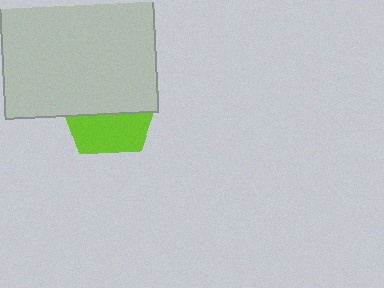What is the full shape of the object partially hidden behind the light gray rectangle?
The partially hidden object is a lime pentagon.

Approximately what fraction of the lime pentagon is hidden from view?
Roughly 59% of the lime pentagon is hidden behind the light gray rectangle.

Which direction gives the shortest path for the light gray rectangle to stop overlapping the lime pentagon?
Moving up gives the shortest separation.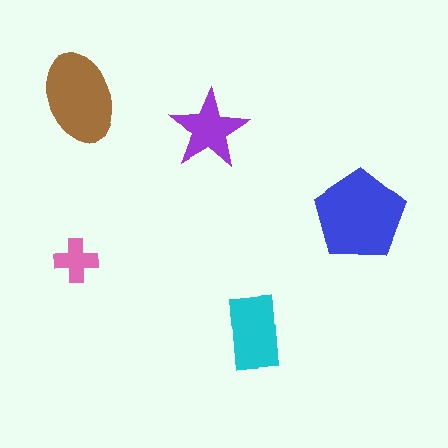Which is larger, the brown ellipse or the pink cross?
The brown ellipse.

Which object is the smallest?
The pink cross.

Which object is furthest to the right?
The blue pentagon is rightmost.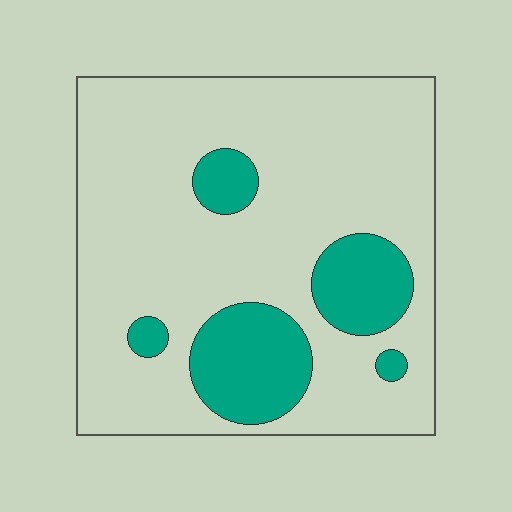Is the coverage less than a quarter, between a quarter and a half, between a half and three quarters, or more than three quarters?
Less than a quarter.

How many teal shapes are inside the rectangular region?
5.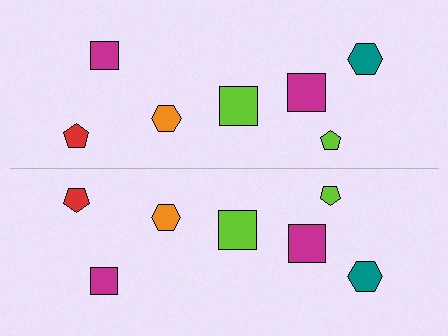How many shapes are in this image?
There are 14 shapes in this image.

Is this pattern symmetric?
Yes, this pattern has bilateral (reflection) symmetry.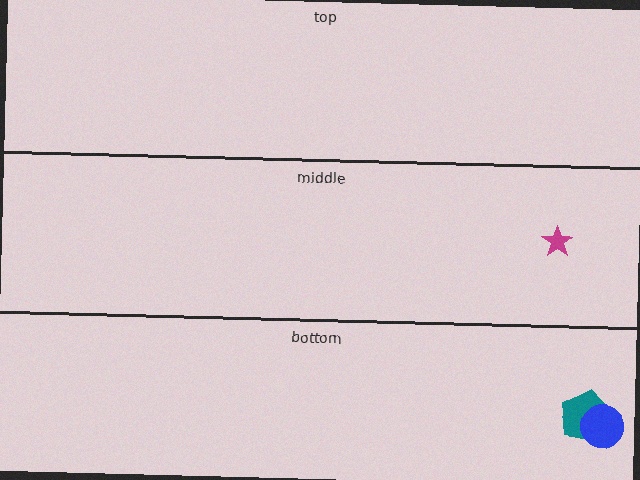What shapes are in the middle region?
The magenta star.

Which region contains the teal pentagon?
The bottom region.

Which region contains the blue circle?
The bottom region.